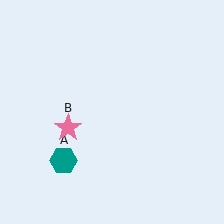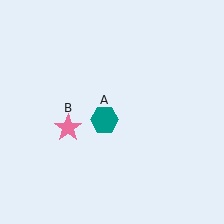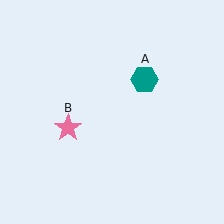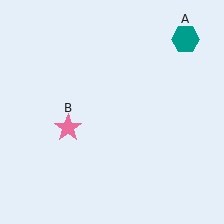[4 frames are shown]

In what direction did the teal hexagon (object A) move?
The teal hexagon (object A) moved up and to the right.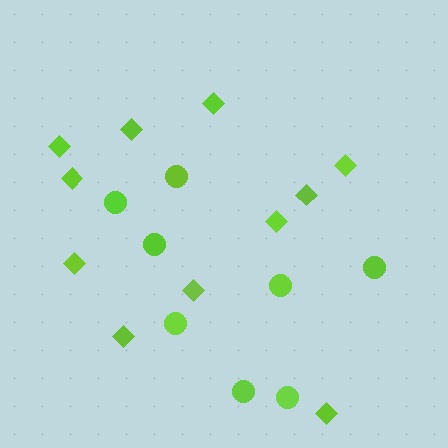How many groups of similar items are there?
There are 2 groups: one group of diamonds (11) and one group of circles (8).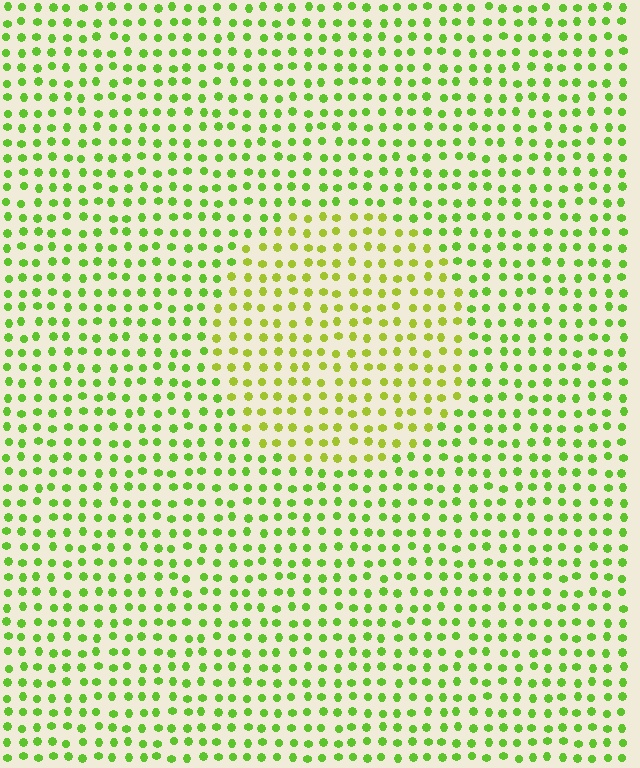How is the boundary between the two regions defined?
The boundary is defined purely by a slight shift in hue (about 26 degrees). Spacing, size, and orientation are identical on both sides.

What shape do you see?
I see a circle.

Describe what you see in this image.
The image is filled with small lime elements in a uniform arrangement. A circle-shaped region is visible where the elements are tinted to a slightly different hue, forming a subtle color boundary.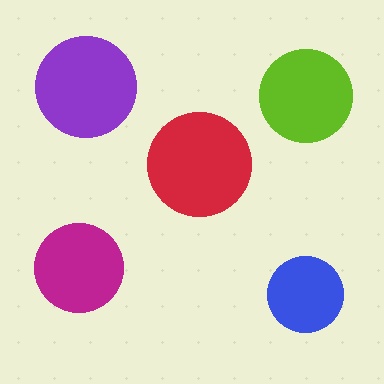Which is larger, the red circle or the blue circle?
The red one.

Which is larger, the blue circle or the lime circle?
The lime one.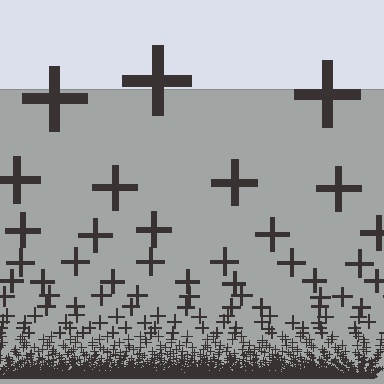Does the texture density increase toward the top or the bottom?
Density increases toward the bottom.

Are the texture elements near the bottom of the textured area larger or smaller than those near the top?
Smaller. The gradient is inverted — elements near the bottom are smaller and denser.